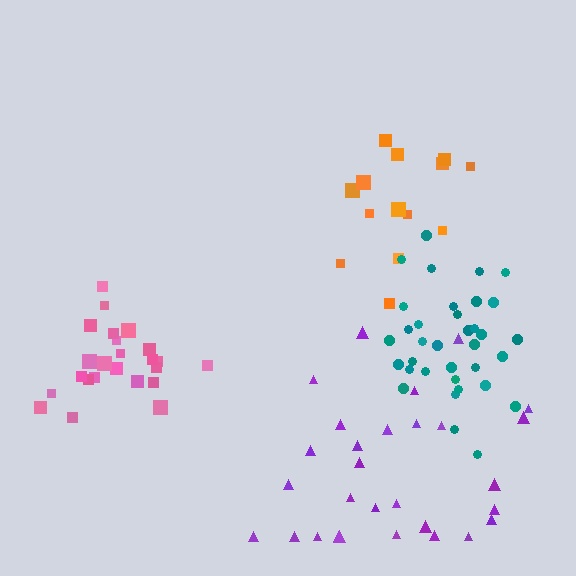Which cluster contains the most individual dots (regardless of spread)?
Teal (35).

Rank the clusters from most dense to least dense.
teal, pink, purple, orange.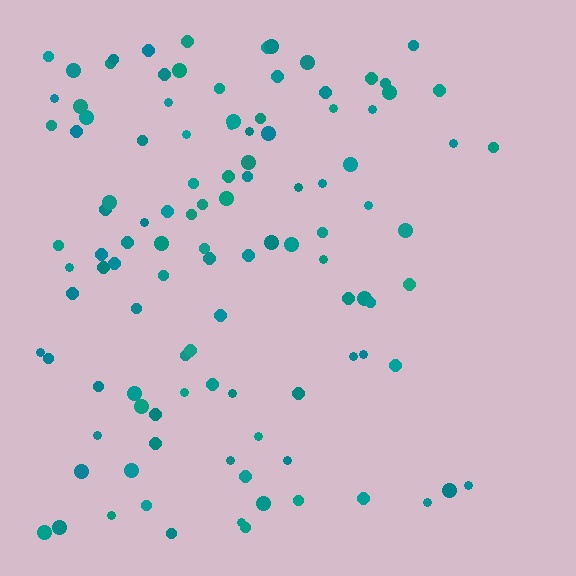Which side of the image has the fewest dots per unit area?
The right.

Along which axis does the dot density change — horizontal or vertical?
Horizontal.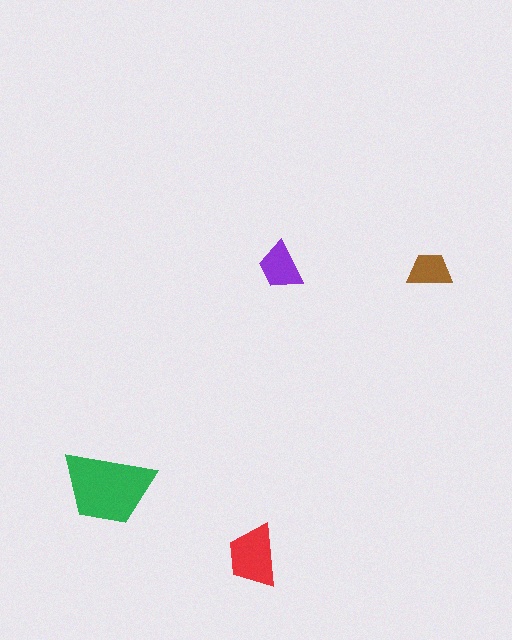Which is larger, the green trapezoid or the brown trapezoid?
The green one.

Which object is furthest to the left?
The green trapezoid is leftmost.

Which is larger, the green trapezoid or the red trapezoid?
The green one.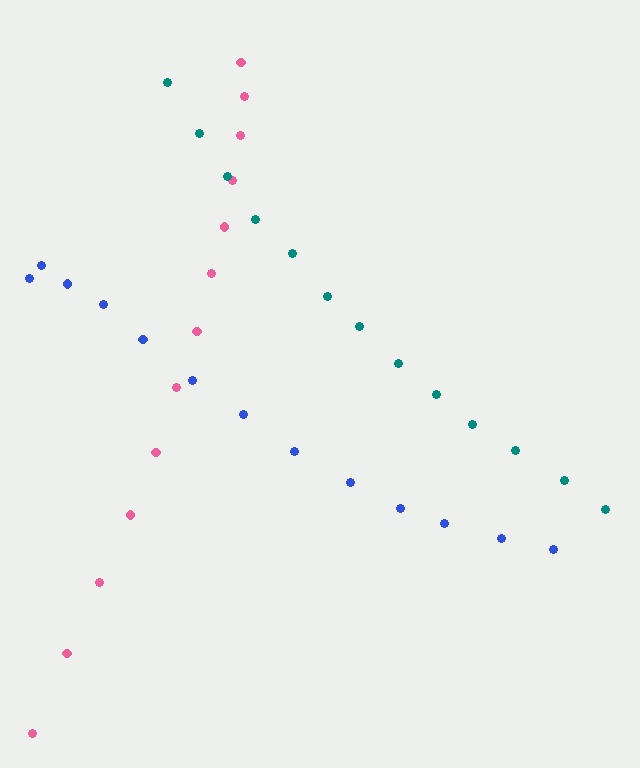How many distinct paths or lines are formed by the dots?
There are 3 distinct paths.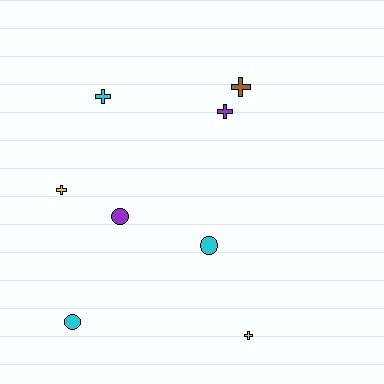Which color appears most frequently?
Cyan, with 3 objects.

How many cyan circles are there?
There are 2 cyan circles.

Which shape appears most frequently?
Cross, with 5 objects.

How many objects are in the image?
There are 8 objects.